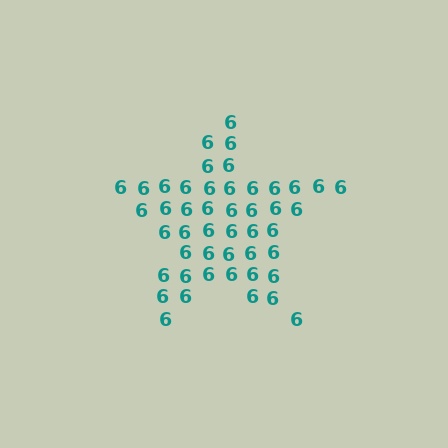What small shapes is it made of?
It is made of small digit 6's.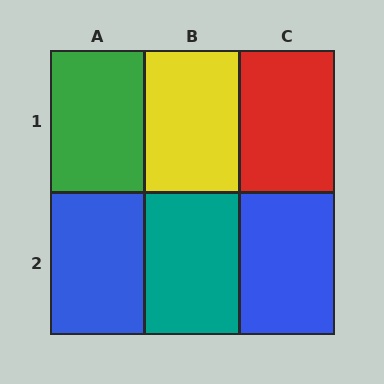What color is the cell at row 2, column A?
Blue.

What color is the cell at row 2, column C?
Blue.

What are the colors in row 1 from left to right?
Green, yellow, red.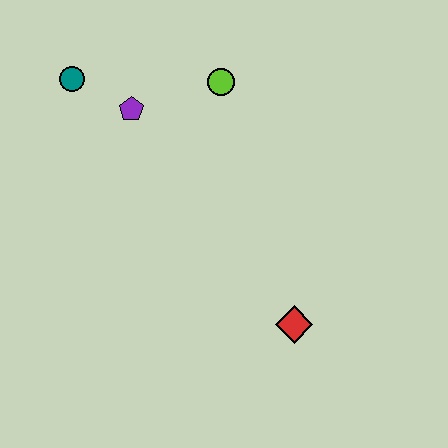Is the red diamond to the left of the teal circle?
No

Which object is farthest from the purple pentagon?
The red diamond is farthest from the purple pentagon.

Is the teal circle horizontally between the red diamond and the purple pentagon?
No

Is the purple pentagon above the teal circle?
No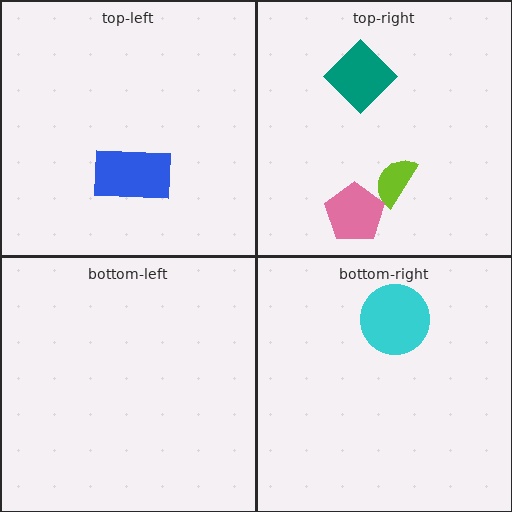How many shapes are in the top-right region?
3.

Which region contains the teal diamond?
The top-right region.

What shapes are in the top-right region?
The lime semicircle, the teal diamond, the pink pentagon.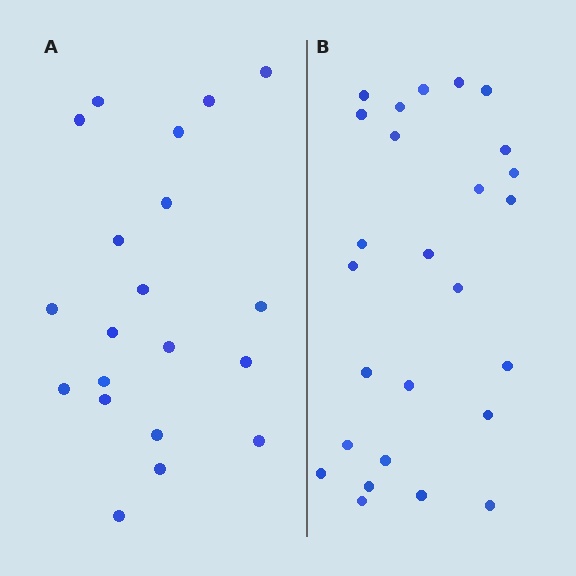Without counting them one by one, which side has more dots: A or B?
Region B (the right region) has more dots.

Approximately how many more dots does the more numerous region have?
Region B has about 6 more dots than region A.